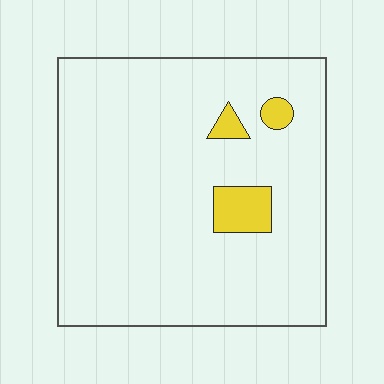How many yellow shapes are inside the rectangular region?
3.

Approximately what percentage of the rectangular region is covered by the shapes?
Approximately 5%.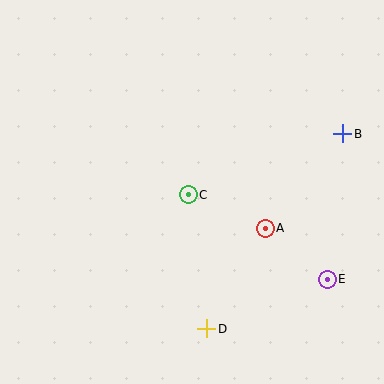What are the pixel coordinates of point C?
Point C is at (188, 195).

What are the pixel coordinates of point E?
Point E is at (327, 279).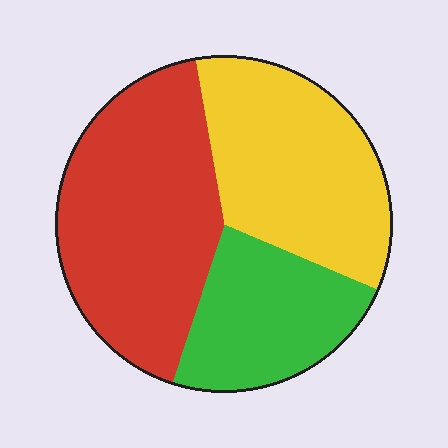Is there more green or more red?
Red.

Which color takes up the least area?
Green, at roughly 25%.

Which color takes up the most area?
Red, at roughly 40%.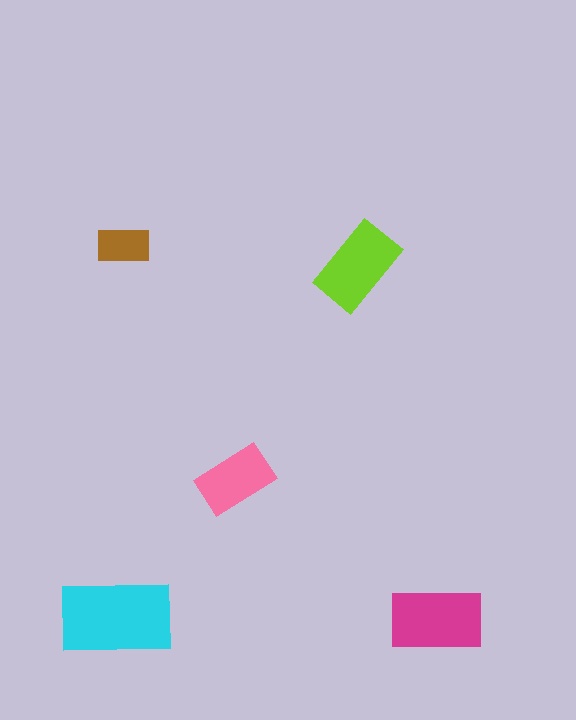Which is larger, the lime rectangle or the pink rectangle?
The lime one.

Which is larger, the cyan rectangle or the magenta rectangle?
The cyan one.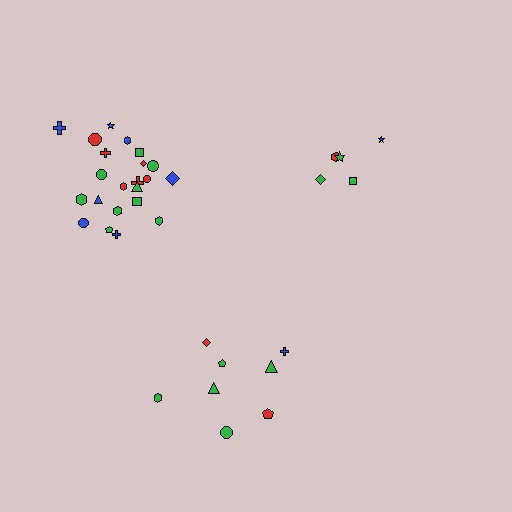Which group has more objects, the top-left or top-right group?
The top-left group.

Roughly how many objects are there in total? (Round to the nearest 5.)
Roughly 35 objects in total.